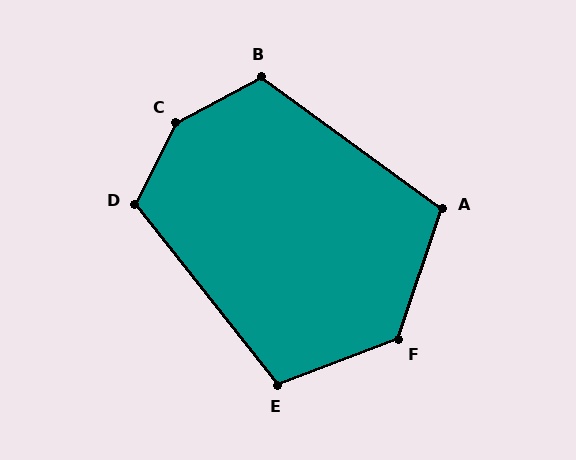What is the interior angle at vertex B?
Approximately 116 degrees (obtuse).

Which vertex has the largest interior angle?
C, at approximately 144 degrees.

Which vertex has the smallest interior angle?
A, at approximately 108 degrees.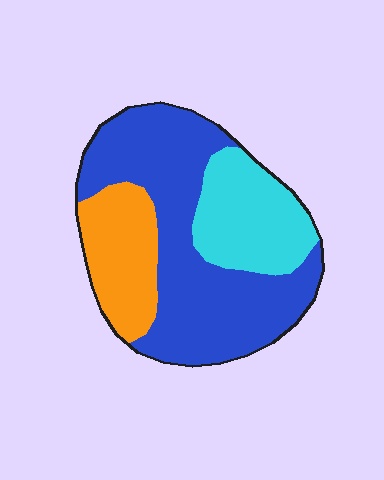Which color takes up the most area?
Blue, at roughly 55%.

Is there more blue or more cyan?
Blue.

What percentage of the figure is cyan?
Cyan covers 24% of the figure.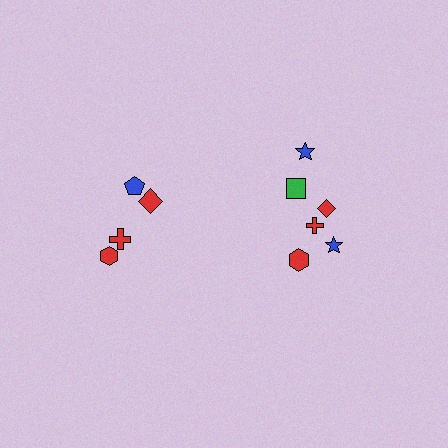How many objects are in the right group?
There are 6 objects.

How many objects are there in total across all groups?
There are 10 objects.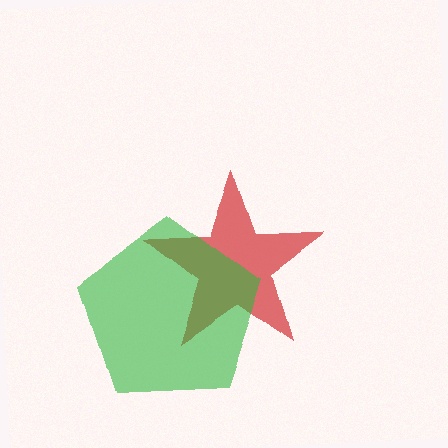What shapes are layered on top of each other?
The layered shapes are: a red star, a green pentagon.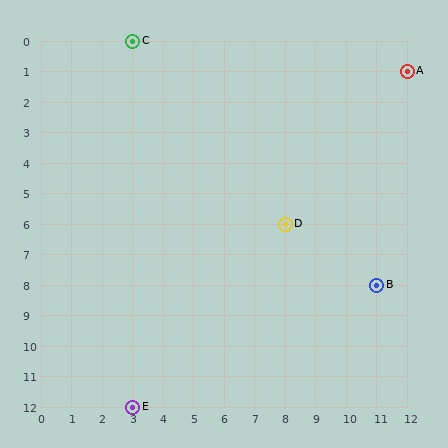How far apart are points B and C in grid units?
Points B and C are 8 columns and 8 rows apart (about 11.3 grid units diagonally).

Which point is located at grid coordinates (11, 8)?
Point B is at (11, 8).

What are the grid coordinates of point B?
Point B is at grid coordinates (11, 8).